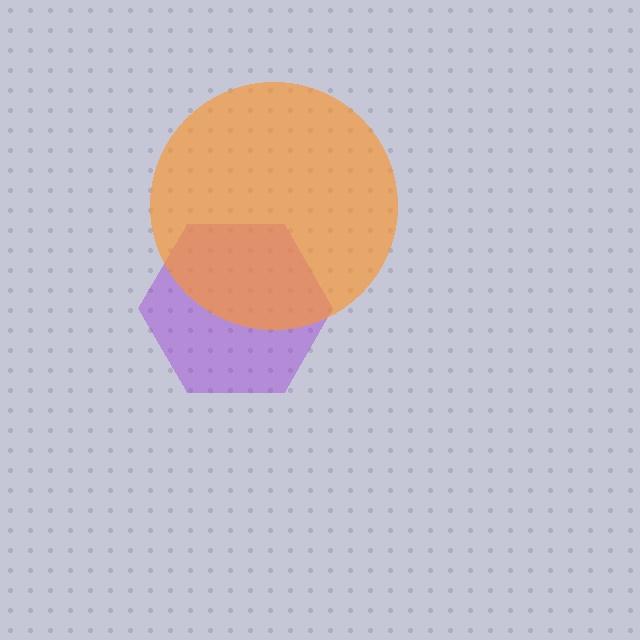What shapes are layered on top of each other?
The layered shapes are: a purple hexagon, an orange circle.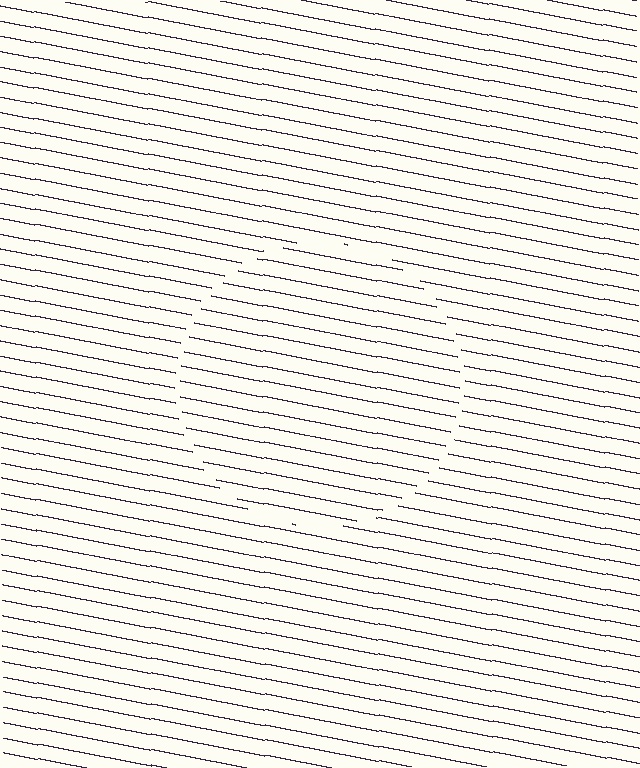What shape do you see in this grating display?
An illusory circle. The interior of the shape contains the same grating, shifted by half a period — the contour is defined by the phase discontinuity where line-ends from the inner and outer gratings abut.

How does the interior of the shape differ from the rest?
The interior of the shape contains the same grating, shifted by half a period — the contour is defined by the phase discontinuity where line-ends from the inner and outer gratings abut.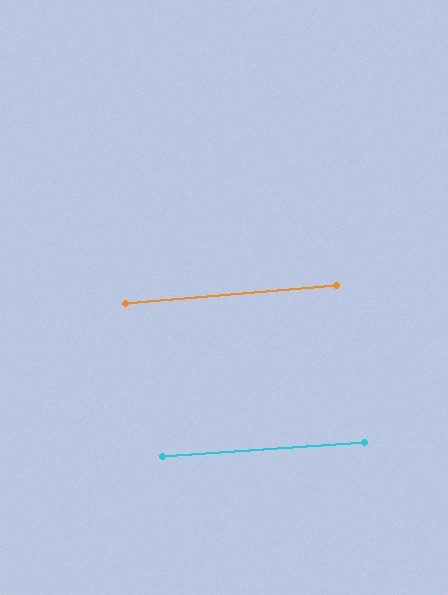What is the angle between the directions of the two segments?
Approximately 1 degree.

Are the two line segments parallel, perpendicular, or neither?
Parallel — their directions differ by only 1.0°.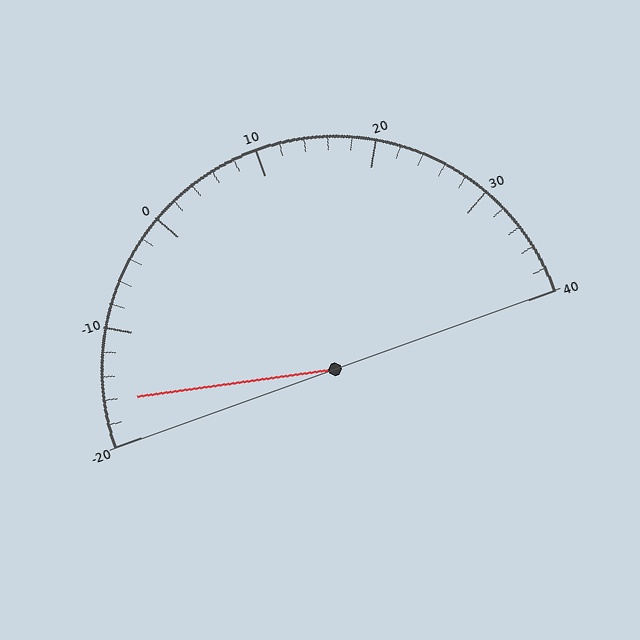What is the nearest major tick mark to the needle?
The nearest major tick mark is -20.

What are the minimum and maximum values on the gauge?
The gauge ranges from -20 to 40.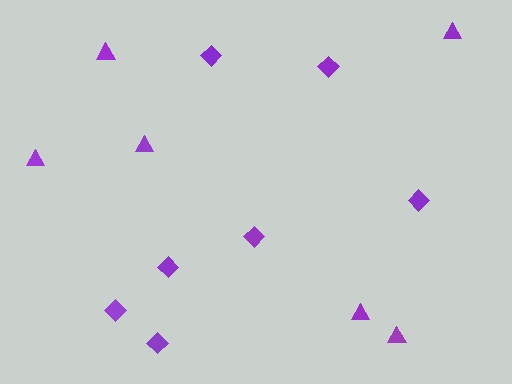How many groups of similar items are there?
There are 2 groups: one group of diamonds (7) and one group of triangles (6).